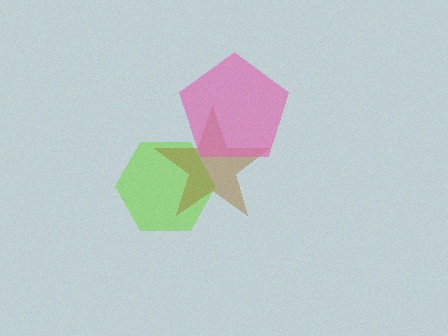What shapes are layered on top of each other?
The layered shapes are: a lime hexagon, a brown star, a pink pentagon.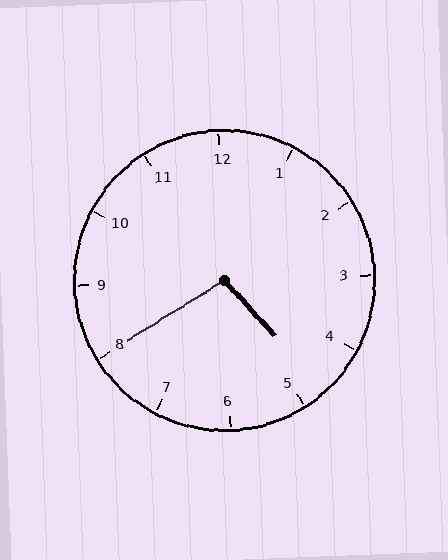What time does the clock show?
4:40.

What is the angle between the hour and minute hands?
Approximately 100 degrees.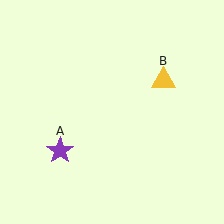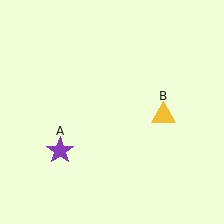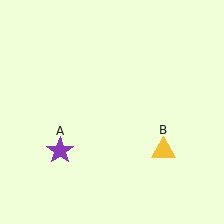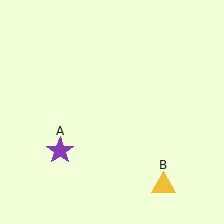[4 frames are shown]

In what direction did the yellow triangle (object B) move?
The yellow triangle (object B) moved down.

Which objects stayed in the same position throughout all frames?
Purple star (object A) remained stationary.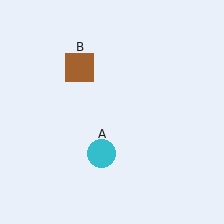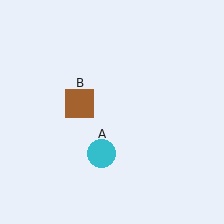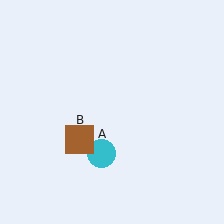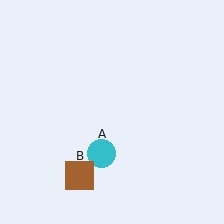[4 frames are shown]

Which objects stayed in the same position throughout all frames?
Cyan circle (object A) remained stationary.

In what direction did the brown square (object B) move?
The brown square (object B) moved down.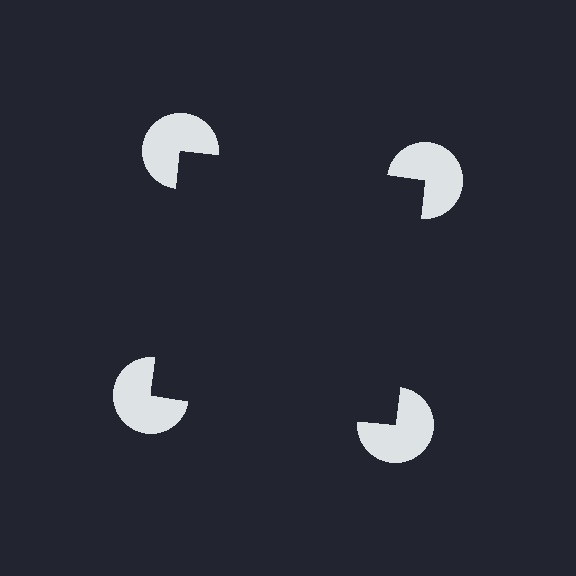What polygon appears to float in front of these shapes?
An illusory square — its edges are inferred from the aligned wedge cuts in the pac-man discs, not physically drawn.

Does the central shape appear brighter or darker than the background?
It typically appears slightly darker than the background, even though no actual brightness change is drawn.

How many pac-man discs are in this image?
There are 4 — one at each vertex of the illusory square.